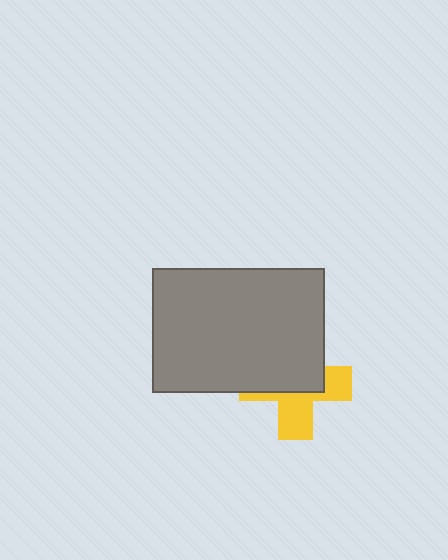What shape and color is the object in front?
The object in front is a gray rectangle.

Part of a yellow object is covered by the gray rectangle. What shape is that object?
It is a cross.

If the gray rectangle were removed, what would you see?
You would see the complete yellow cross.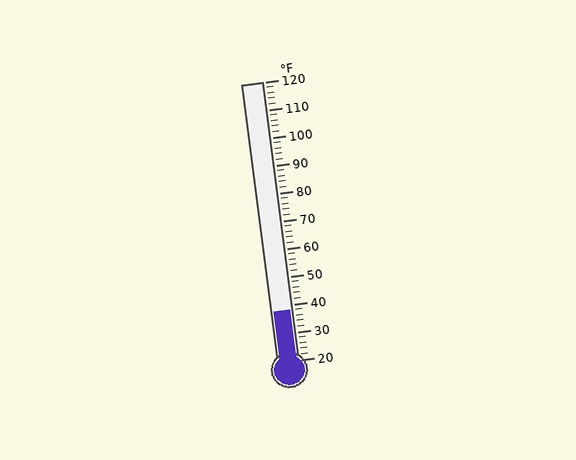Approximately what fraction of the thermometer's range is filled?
The thermometer is filled to approximately 20% of its range.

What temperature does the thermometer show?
The thermometer shows approximately 38°F.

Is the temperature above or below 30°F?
The temperature is above 30°F.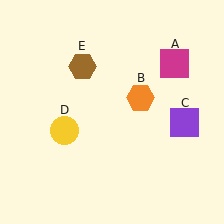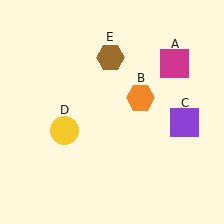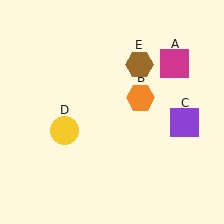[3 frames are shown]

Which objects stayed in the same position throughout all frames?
Magenta square (object A) and orange hexagon (object B) and purple square (object C) and yellow circle (object D) remained stationary.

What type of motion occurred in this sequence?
The brown hexagon (object E) rotated clockwise around the center of the scene.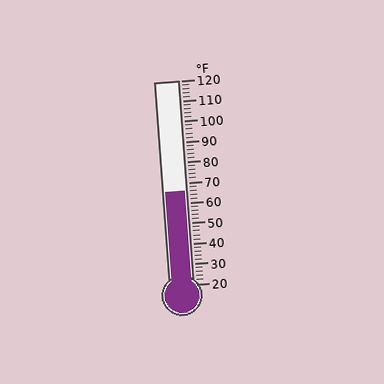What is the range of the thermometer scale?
The thermometer scale ranges from 20°F to 120°F.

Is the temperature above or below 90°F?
The temperature is below 90°F.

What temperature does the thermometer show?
The thermometer shows approximately 66°F.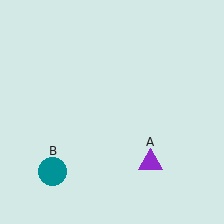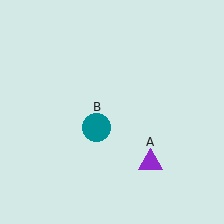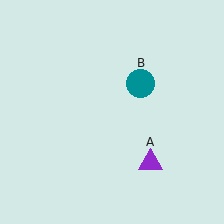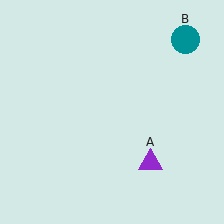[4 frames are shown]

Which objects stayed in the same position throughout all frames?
Purple triangle (object A) remained stationary.